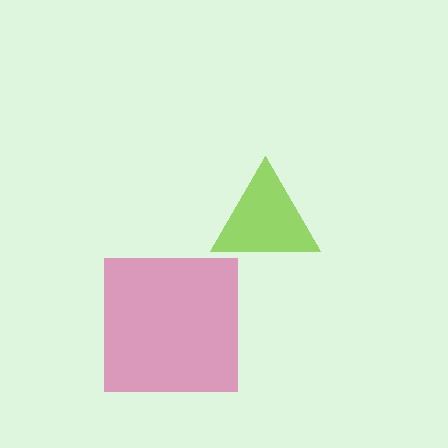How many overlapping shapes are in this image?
There are 2 overlapping shapes in the image.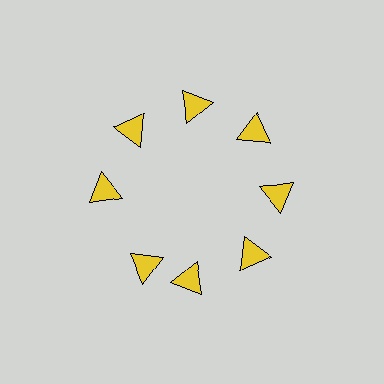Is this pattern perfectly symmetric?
No. The 8 yellow triangles are arranged in a ring, but one element near the 8 o'clock position is rotated out of alignment along the ring, breaking the 8-fold rotational symmetry.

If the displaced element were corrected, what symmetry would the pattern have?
It would have 8-fold rotational symmetry — the pattern would map onto itself every 45 degrees.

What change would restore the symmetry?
The symmetry would be restored by rotating it back into even spacing with its neighbors so that all 8 triangles sit at equal angles and equal distance from the center.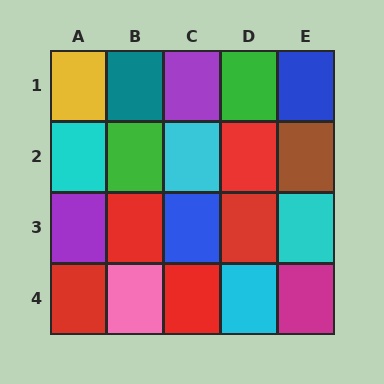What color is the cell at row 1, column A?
Yellow.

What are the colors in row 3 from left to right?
Purple, red, blue, red, cyan.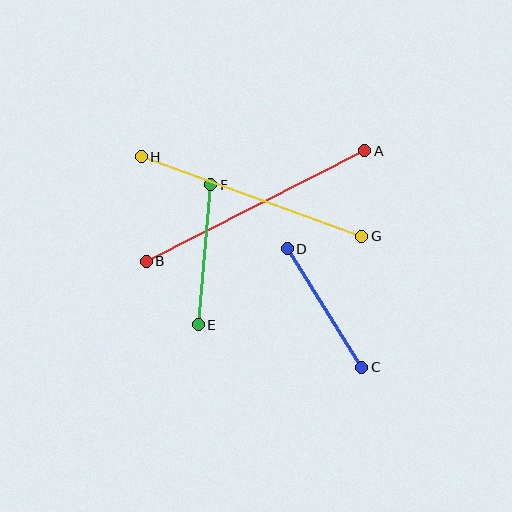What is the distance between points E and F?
The distance is approximately 141 pixels.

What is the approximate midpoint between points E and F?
The midpoint is at approximately (205, 255) pixels.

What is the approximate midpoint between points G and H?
The midpoint is at approximately (252, 197) pixels.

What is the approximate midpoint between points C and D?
The midpoint is at approximately (324, 308) pixels.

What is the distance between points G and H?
The distance is approximately 234 pixels.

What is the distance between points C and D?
The distance is approximately 140 pixels.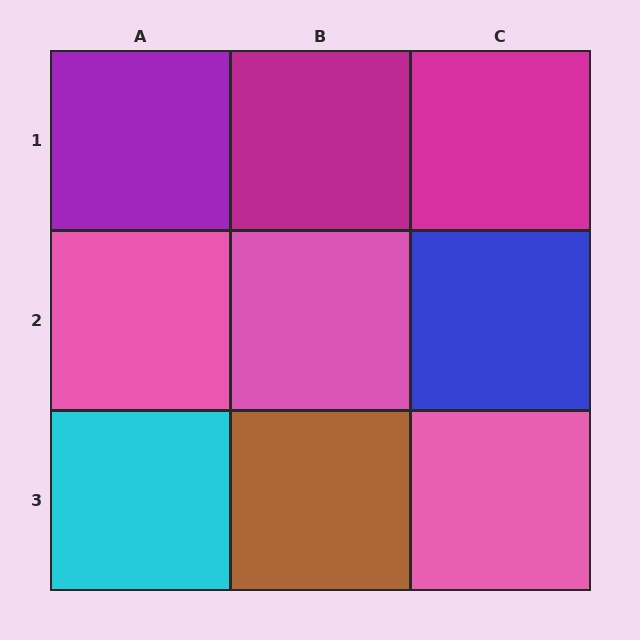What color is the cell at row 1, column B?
Magenta.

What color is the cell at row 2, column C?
Blue.